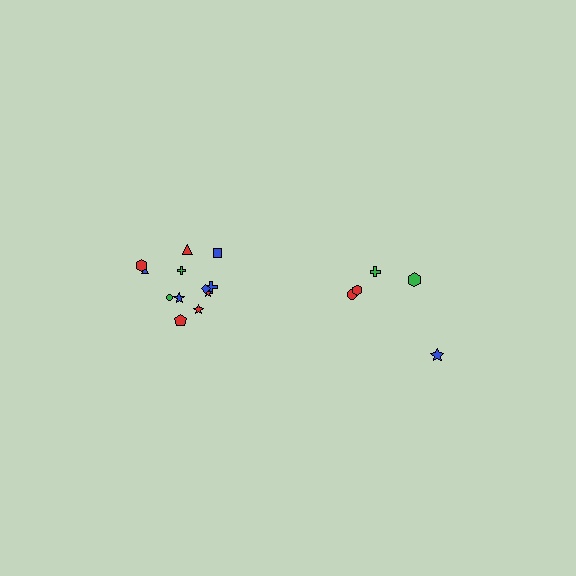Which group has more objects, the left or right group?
The left group.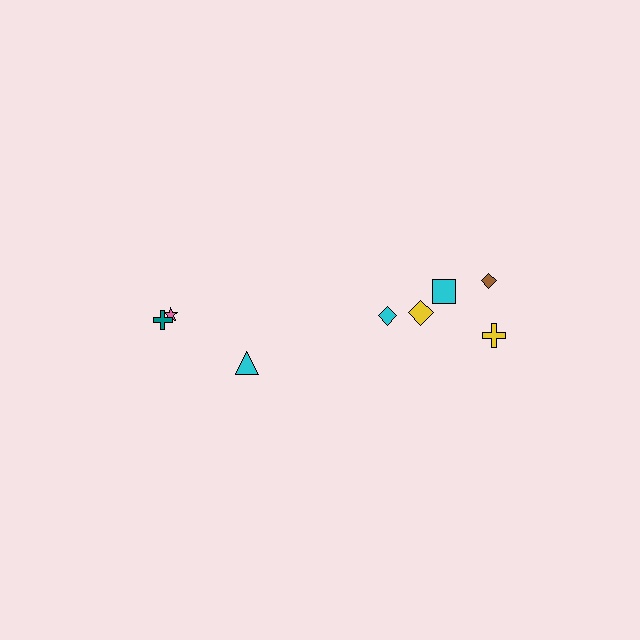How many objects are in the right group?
There are 5 objects.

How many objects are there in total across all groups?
There are 8 objects.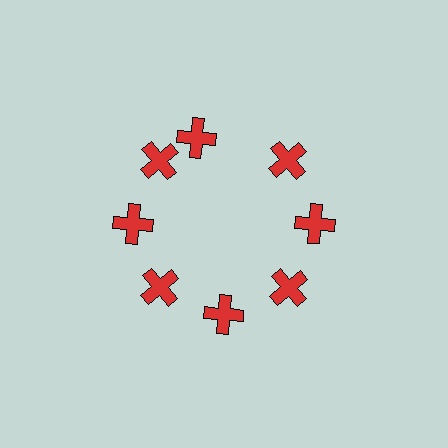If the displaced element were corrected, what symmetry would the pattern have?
It would have 8-fold rotational symmetry — the pattern would map onto itself every 45 degrees.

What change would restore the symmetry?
The symmetry would be restored by rotating it back into even spacing with its neighbors so that all 8 crosses sit at equal angles and equal distance from the center.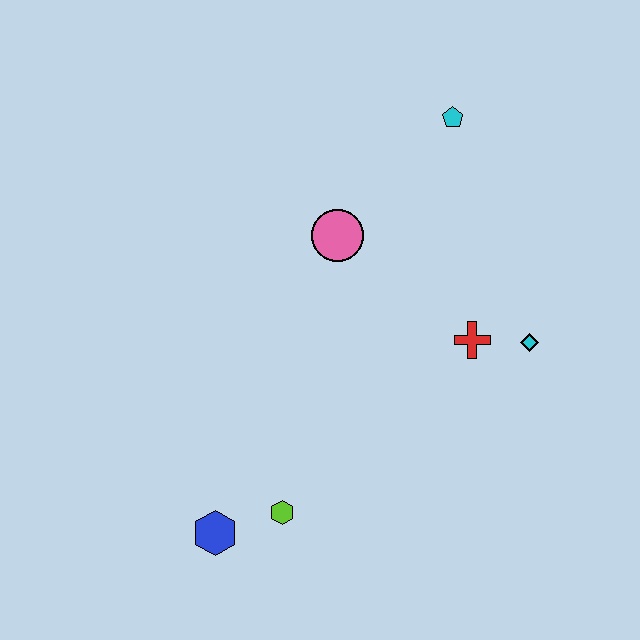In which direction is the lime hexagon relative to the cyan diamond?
The lime hexagon is to the left of the cyan diamond.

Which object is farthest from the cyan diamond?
The blue hexagon is farthest from the cyan diamond.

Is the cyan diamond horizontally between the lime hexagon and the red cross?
No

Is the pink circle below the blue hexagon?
No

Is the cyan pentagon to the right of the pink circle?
Yes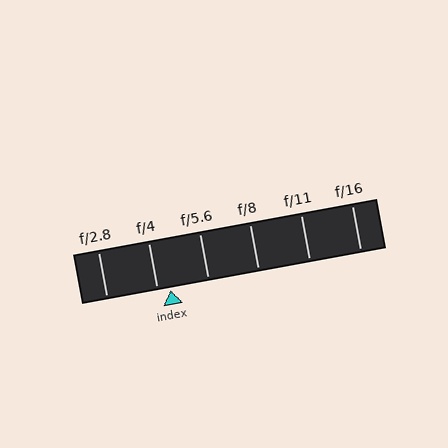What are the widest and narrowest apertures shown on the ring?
The widest aperture shown is f/2.8 and the narrowest is f/16.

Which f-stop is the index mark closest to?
The index mark is closest to f/4.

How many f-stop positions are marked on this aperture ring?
There are 6 f-stop positions marked.